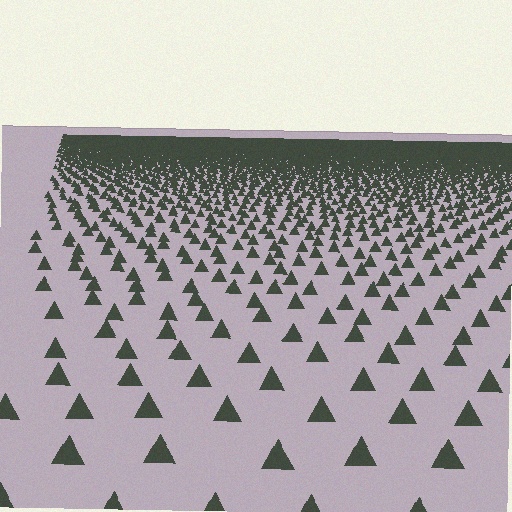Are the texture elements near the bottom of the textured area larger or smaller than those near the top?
Larger. Near the bottom, elements are closer to the viewer and appear at a bigger on-screen size.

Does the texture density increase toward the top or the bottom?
Density increases toward the top.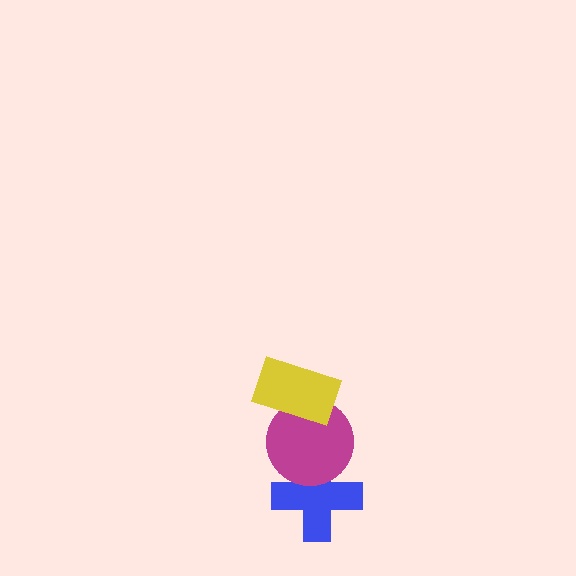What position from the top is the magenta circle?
The magenta circle is 2nd from the top.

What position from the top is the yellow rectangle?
The yellow rectangle is 1st from the top.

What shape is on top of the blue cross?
The magenta circle is on top of the blue cross.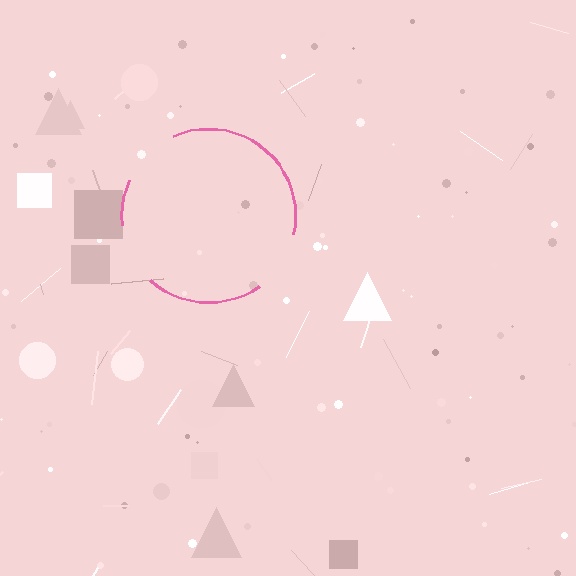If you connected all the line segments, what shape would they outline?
They would outline a circle.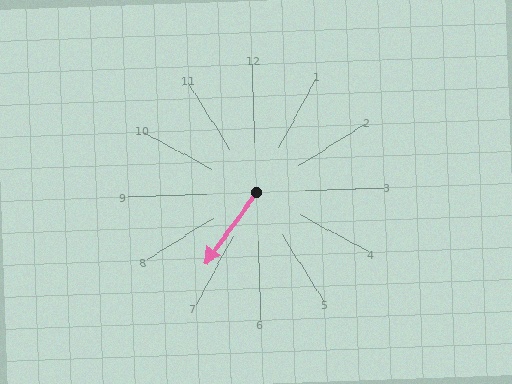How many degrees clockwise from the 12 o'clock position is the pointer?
Approximately 218 degrees.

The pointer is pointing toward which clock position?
Roughly 7 o'clock.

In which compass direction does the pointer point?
Southwest.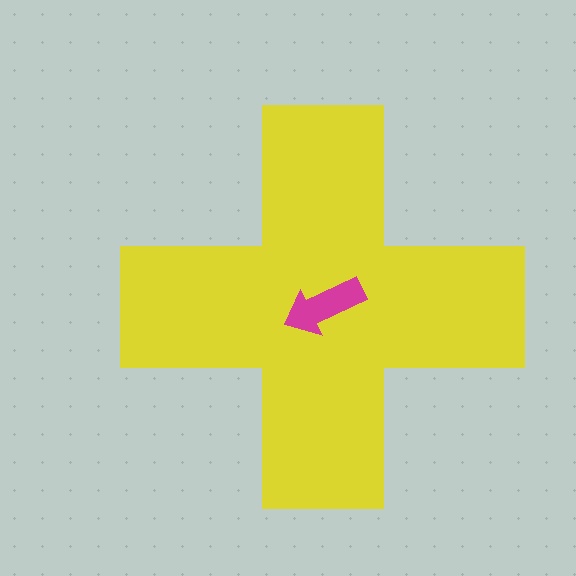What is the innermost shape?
The magenta arrow.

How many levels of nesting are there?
2.